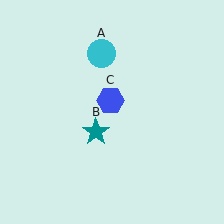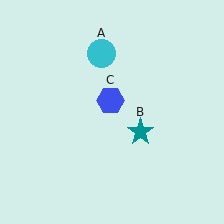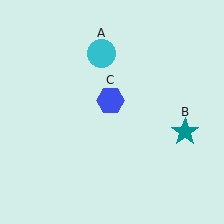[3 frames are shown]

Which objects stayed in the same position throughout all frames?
Cyan circle (object A) and blue hexagon (object C) remained stationary.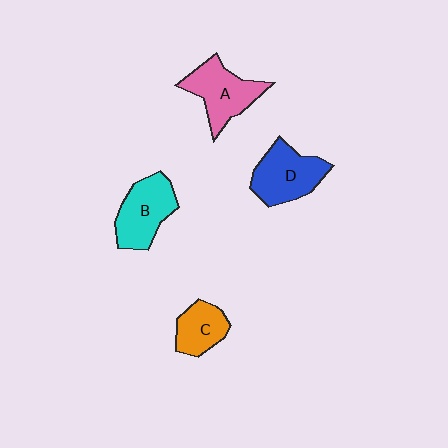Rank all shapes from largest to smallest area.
From largest to smallest: D (blue), A (pink), B (cyan), C (orange).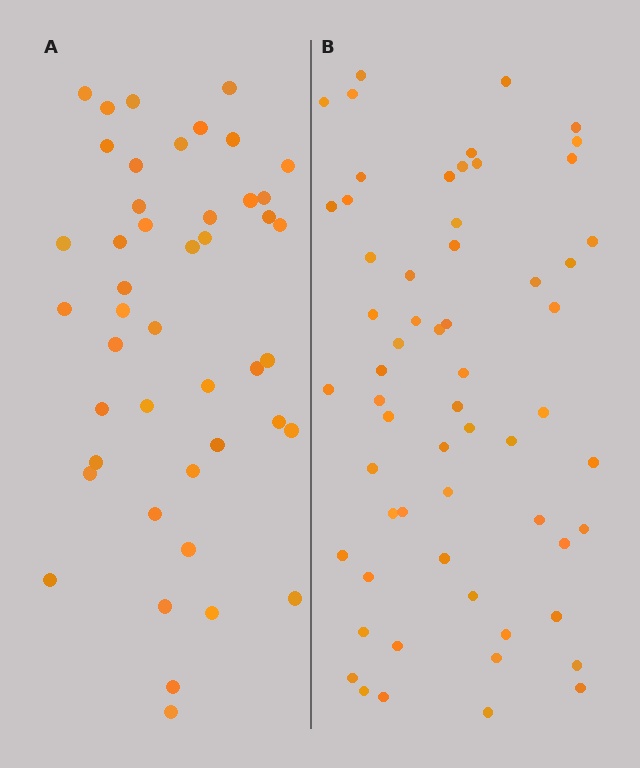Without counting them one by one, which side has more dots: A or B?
Region B (the right region) has more dots.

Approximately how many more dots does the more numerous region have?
Region B has approximately 15 more dots than region A.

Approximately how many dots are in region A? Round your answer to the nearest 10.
About 40 dots. (The exact count is 45, which rounds to 40.)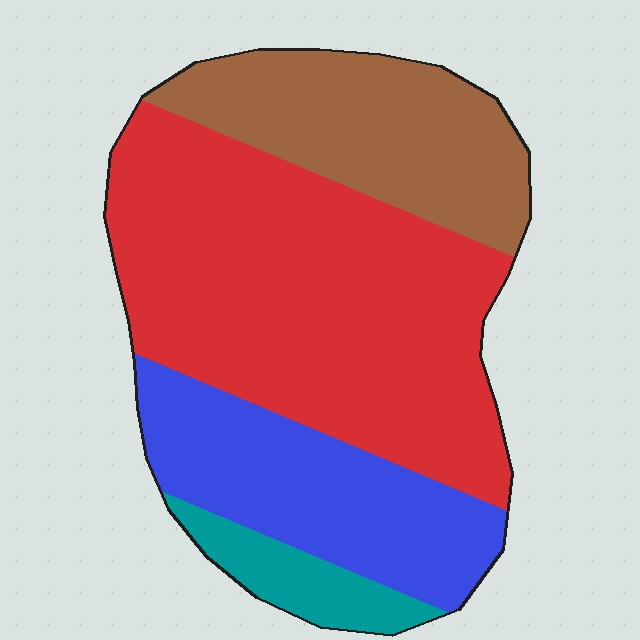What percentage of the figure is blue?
Blue takes up less than a quarter of the figure.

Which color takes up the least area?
Teal, at roughly 5%.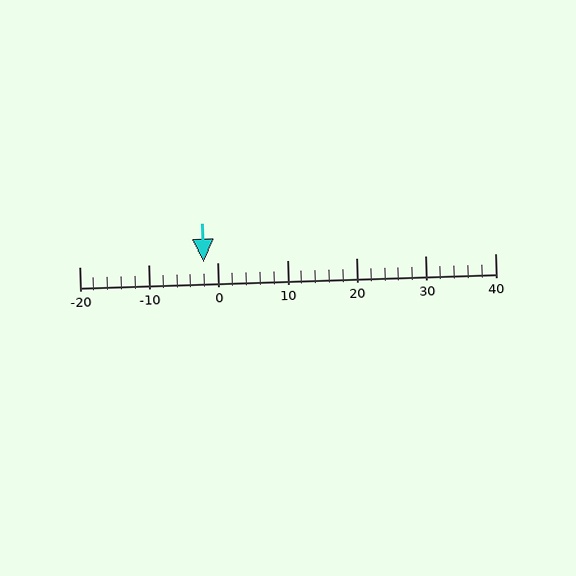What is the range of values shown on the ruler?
The ruler shows values from -20 to 40.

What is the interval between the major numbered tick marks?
The major tick marks are spaced 10 units apart.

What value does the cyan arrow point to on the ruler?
The cyan arrow points to approximately -2.